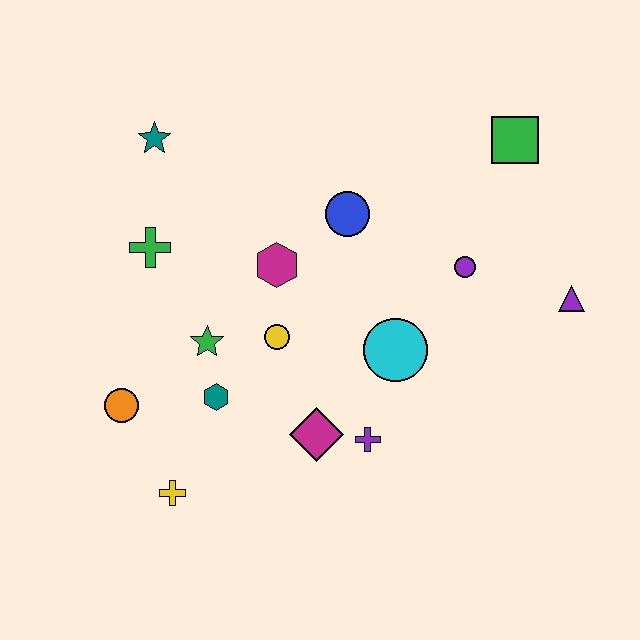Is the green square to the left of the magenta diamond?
No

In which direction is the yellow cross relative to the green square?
The yellow cross is below the green square.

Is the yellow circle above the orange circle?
Yes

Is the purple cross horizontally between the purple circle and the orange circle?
Yes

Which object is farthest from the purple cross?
The teal star is farthest from the purple cross.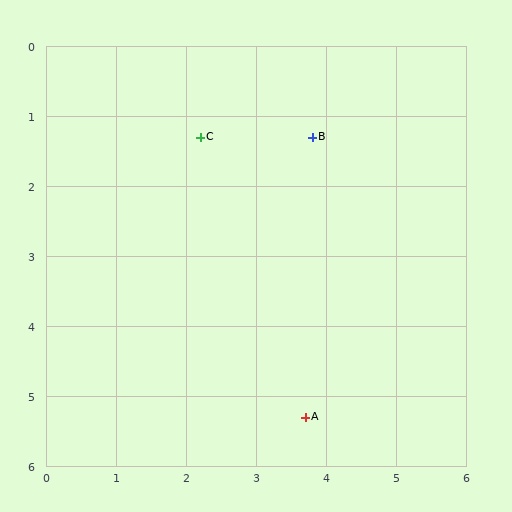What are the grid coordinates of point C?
Point C is at approximately (2.2, 1.3).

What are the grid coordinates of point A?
Point A is at approximately (3.7, 5.3).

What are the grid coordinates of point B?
Point B is at approximately (3.8, 1.3).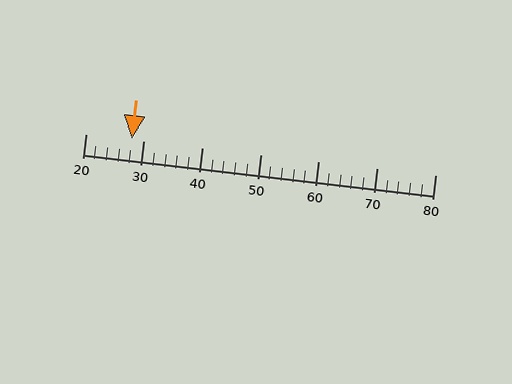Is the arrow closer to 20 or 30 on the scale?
The arrow is closer to 30.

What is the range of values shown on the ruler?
The ruler shows values from 20 to 80.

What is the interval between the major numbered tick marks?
The major tick marks are spaced 10 units apart.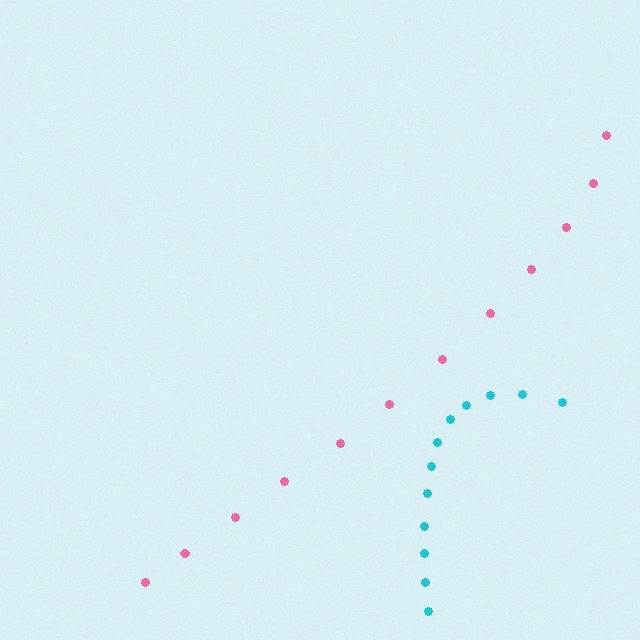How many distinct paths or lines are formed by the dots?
There are 2 distinct paths.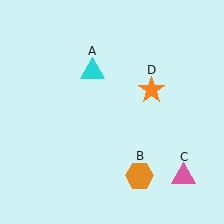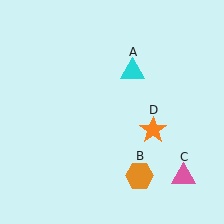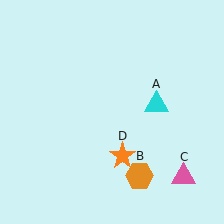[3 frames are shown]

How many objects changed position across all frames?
2 objects changed position: cyan triangle (object A), orange star (object D).